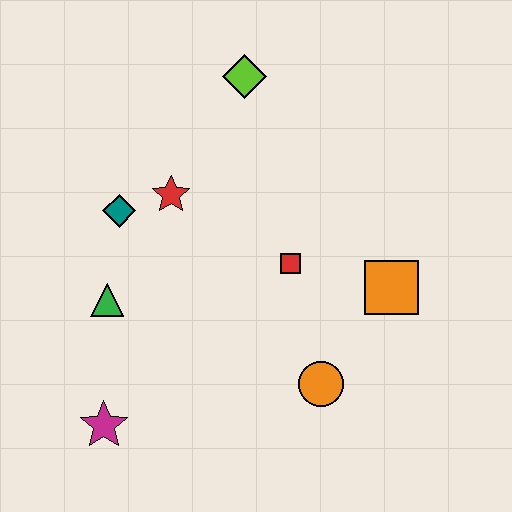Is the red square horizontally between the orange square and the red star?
Yes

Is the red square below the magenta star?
No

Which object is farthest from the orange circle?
The lime diamond is farthest from the orange circle.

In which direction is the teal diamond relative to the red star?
The teal diamond is to the left of the red star.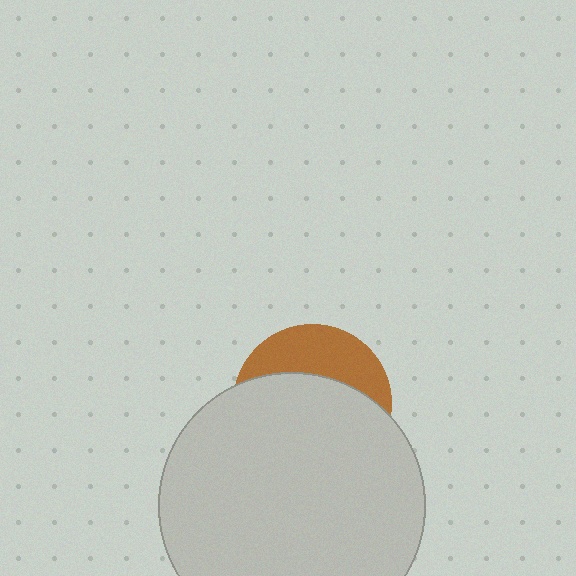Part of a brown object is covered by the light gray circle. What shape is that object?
It is a circle.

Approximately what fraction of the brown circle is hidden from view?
Roughly 67% of the brown circle is hidden behind the light gray circle.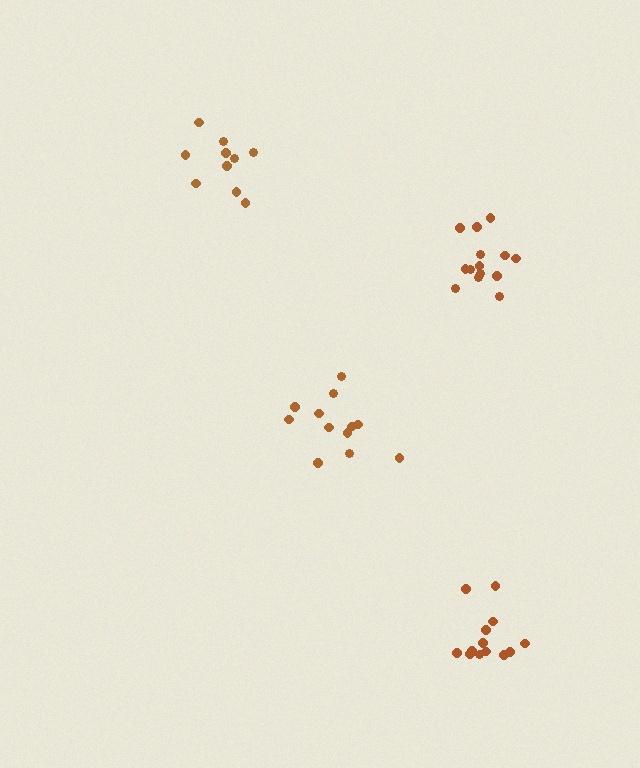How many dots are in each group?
Group 1: 14 dots, Group 2: 10 dots, Group 3: 12 dots, Group 4: 13 dots (49 total).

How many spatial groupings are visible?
There are 4 spatial groupings.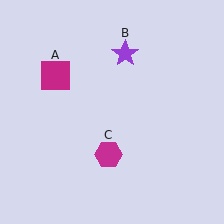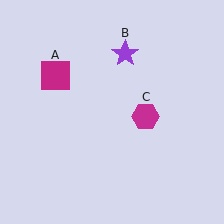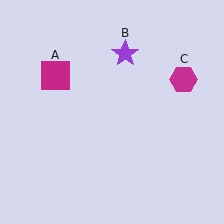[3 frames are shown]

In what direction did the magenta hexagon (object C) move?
The magenta hexagon (object C) moved up and to the right.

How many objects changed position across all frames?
1 object changed position: magenta hexagon (object C).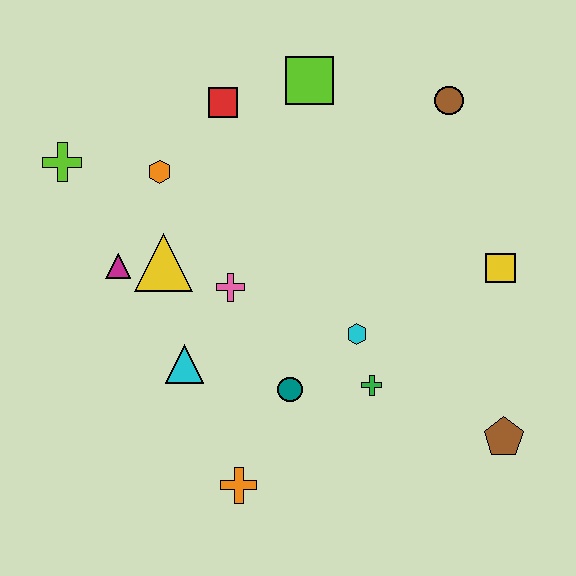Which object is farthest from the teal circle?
The brown circle is farthest from the teal circle.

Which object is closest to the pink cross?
The yellow triangle is closest to the pink cross.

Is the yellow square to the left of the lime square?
No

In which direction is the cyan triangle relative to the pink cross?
The cyan triangle is below the pink cross.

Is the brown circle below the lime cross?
No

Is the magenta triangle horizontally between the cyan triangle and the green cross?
No